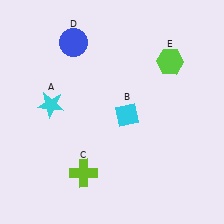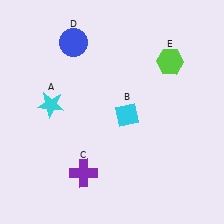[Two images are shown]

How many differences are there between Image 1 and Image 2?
There is 1 difference between the two images.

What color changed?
The cross (C) changed from lime in Image 1 to purple in Image 2.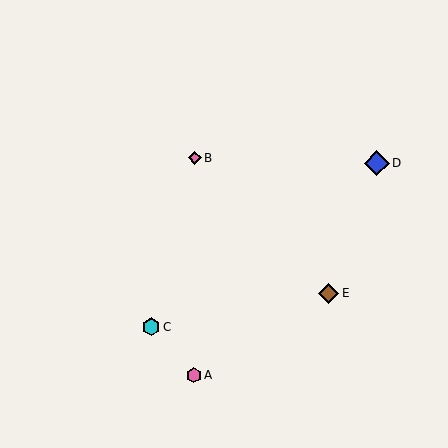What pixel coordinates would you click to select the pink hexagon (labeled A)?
Click at (194, 375) to select the pink hexagon A.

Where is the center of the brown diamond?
The center of the brown diamond is at (329, 293).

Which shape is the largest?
The blue diamond (labeled D) is the largest.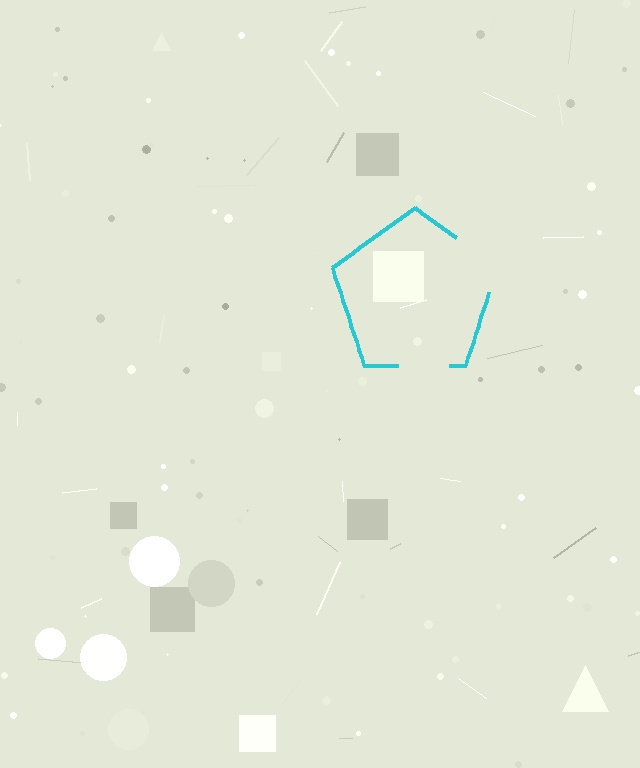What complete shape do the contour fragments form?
The contour fragments form a pentagon.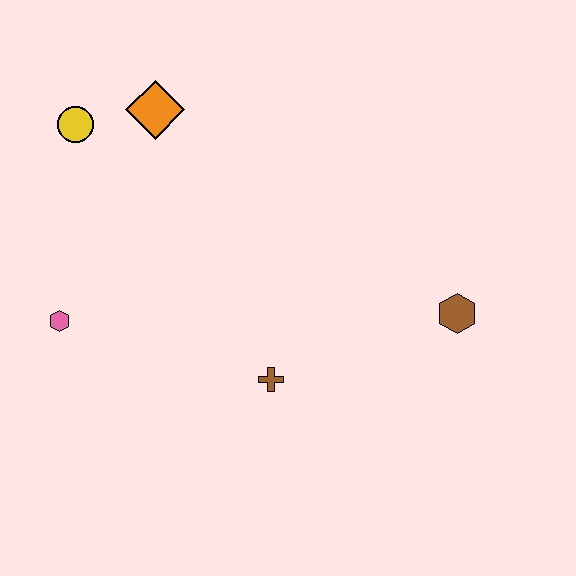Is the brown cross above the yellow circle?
No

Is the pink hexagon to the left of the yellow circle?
Yes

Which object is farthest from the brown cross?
The yellow circle is farthest from the brown cross.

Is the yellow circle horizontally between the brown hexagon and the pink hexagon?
Yes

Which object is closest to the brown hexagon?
The brown cross is closest to the brown hexagon.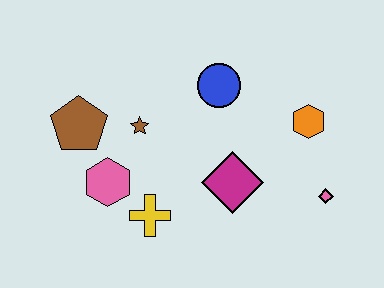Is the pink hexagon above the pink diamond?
Yes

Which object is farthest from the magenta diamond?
The brown pentagon is farthest from the magenta diamond.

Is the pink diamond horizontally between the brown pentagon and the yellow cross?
No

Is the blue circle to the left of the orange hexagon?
Yes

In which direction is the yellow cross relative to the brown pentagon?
The yellow cross is below the brown pentagon.